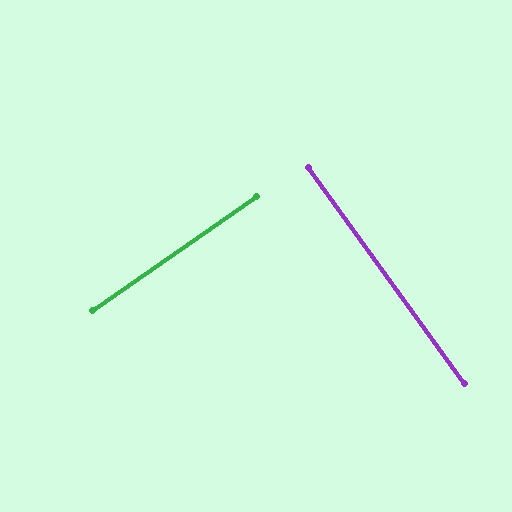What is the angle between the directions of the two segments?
Approximately 89 degrees.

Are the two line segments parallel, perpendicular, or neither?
Perpendicular — they meet at approximately 89°.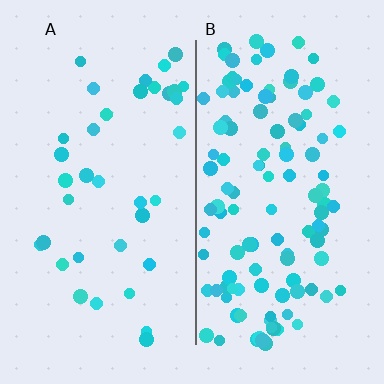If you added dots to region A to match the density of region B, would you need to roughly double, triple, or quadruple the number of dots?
Approximately triple.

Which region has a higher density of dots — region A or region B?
B (the right).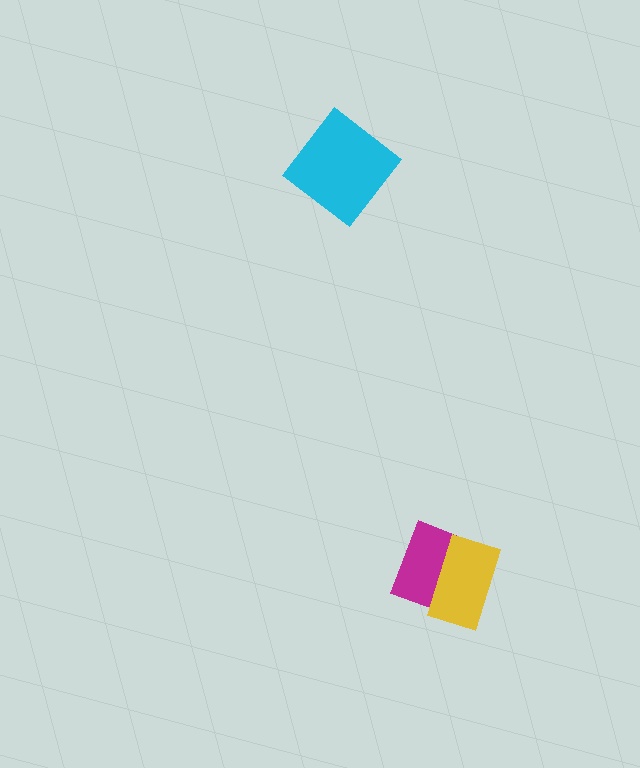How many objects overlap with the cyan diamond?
0 objects overlap with the cyan diamond.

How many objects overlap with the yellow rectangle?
1 object overlaps with the yellow rectangle.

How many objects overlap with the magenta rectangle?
1 object overlaps with the magenta rectangle.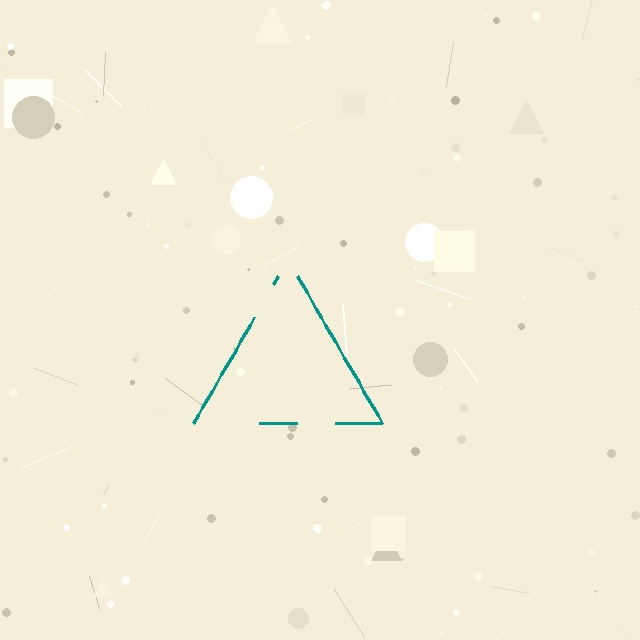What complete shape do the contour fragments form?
The contour fragments form a triangle.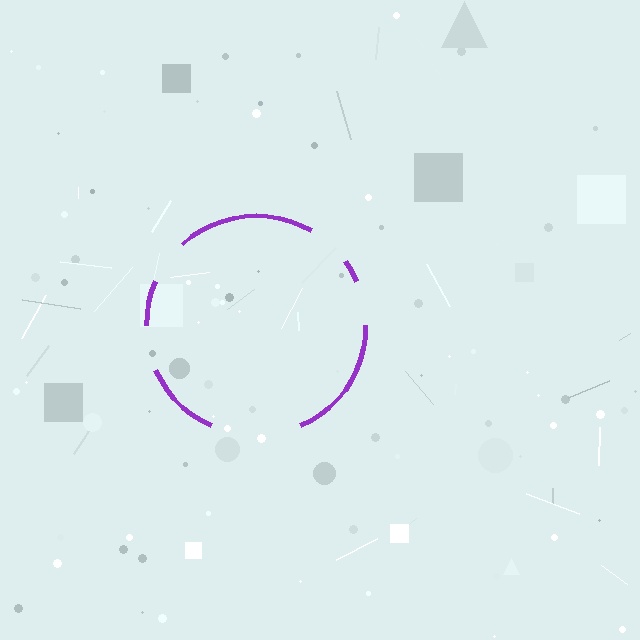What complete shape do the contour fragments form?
The contour fragments form a circle.